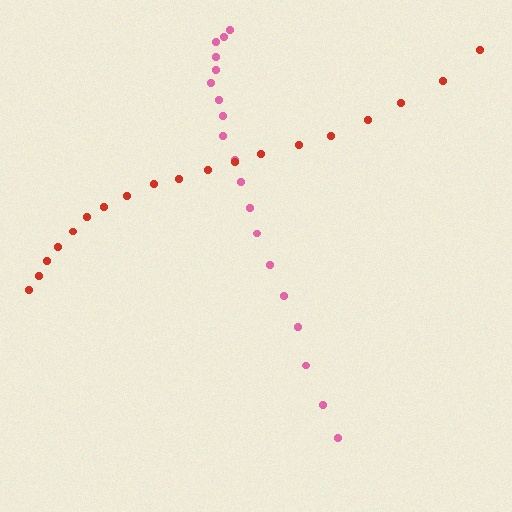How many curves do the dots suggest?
There are 2 distinct paths.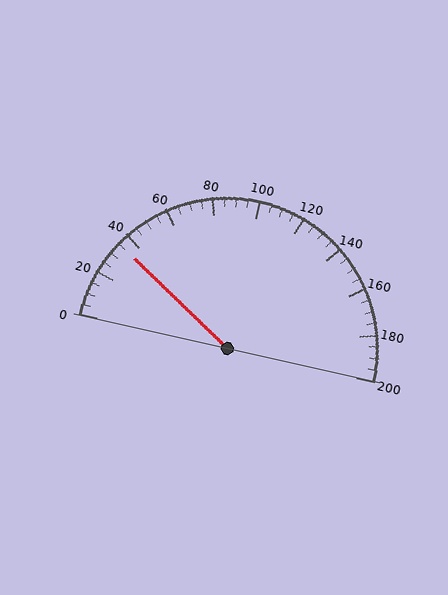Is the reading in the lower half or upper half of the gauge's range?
The reading is in the lower half of the range (0 to 200).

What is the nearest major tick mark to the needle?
The nearest major tick mark is 40.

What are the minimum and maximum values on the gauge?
The gauge ranges from 0 to 200.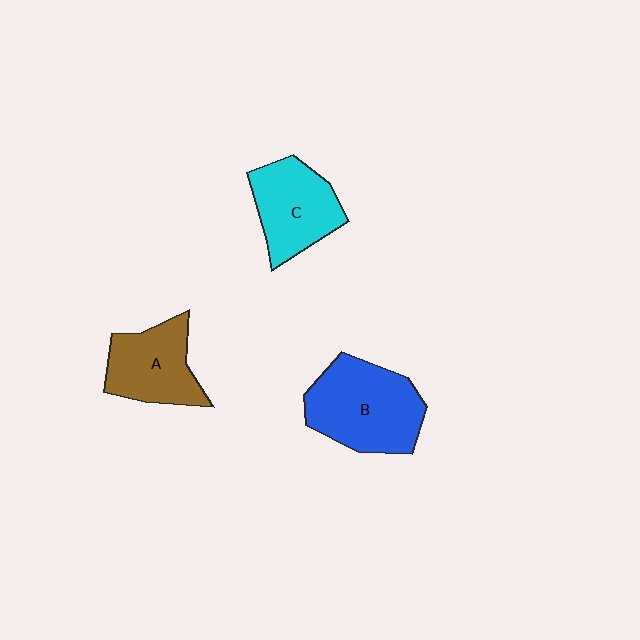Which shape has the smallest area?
Shape A (brown).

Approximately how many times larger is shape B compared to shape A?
Approximately 1.4 times.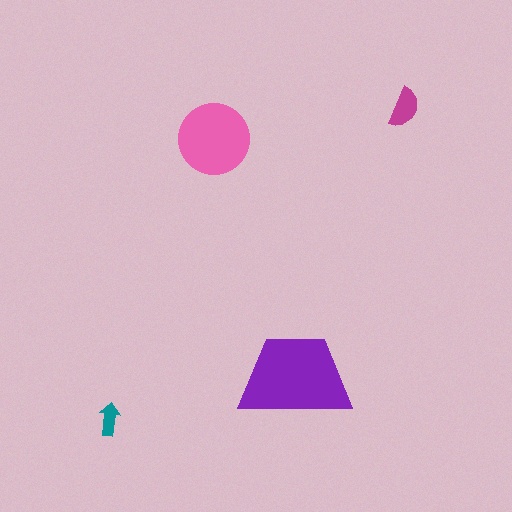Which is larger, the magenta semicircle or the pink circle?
The pink circle.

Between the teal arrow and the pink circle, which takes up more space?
The pink circle.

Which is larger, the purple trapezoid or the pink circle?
The purple trapezoid.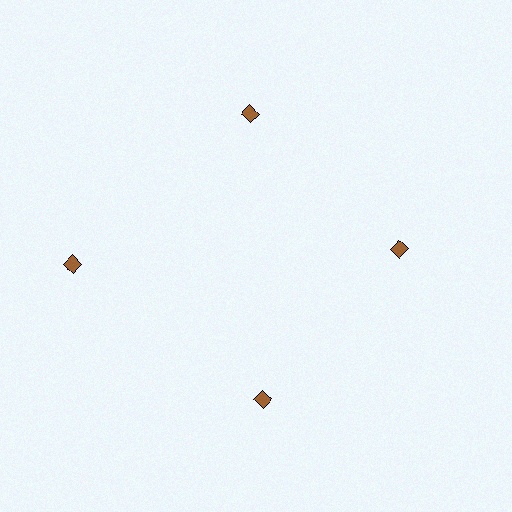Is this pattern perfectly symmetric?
No. The 4 brown diamonds are arranged in a ring, but one element near the 9 o'clock position is pushed outward from the center, breaking the 4-fold rotational symmetry.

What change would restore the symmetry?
The symmetry would be restored by moving it inward, back onto the ring so that all 4 diamonds sit at equal angles and equal distance from the center.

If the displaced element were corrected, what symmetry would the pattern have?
It would have 4-fold rotational symmetry — the pattern would map onto itself every 90 degrees.